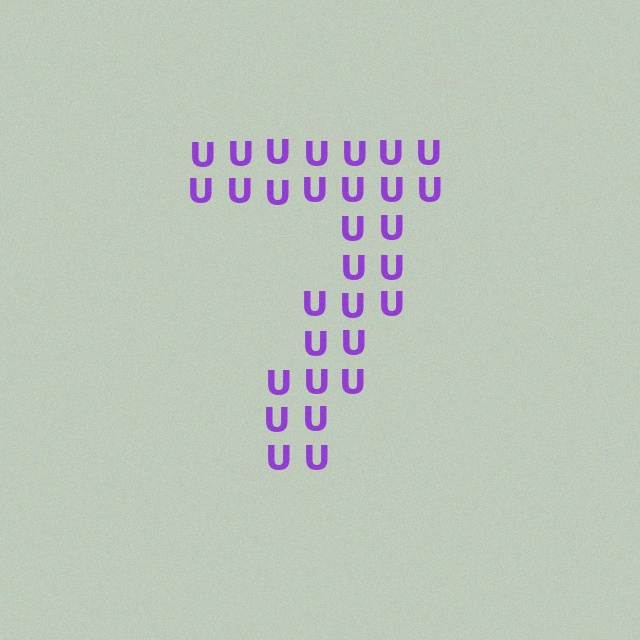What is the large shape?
The large shape is the digit 7.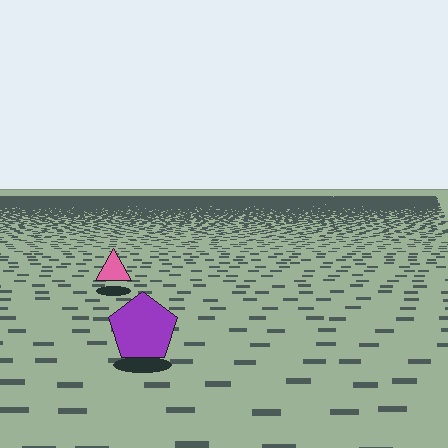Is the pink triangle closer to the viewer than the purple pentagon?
No. The purple pentagon is closer — you can tell from the texture gradient: the ground texture is coarser near it.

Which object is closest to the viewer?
The purple pentagon is closest. The texture marks near it are larger and more spread out.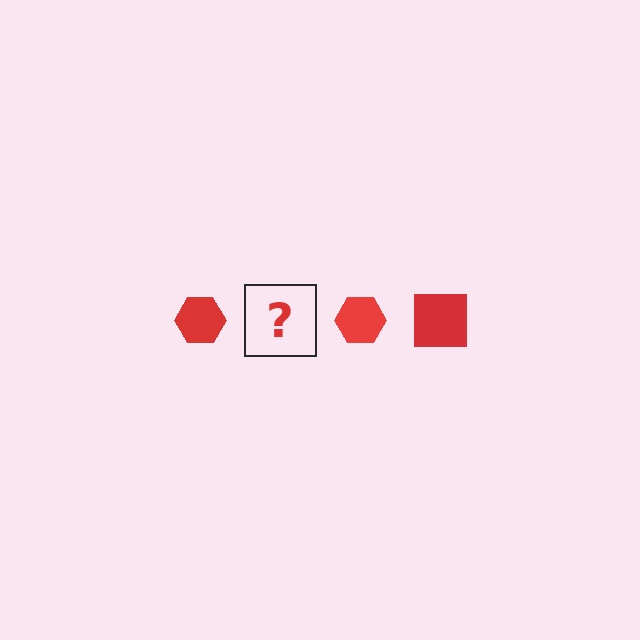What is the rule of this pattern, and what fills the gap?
The rule is that the pattern cycles through hexagon, square shapes in red. The gap should be filled with a red square.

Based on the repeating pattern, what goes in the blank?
The blank should be a red square.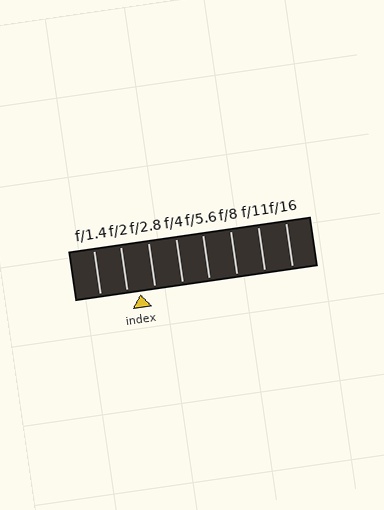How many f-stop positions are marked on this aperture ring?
There are 8 f-stop positions marked.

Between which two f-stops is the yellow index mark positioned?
The index mark is between f/2 and f/2.8.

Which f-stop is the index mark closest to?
The index mark is closest to f/2.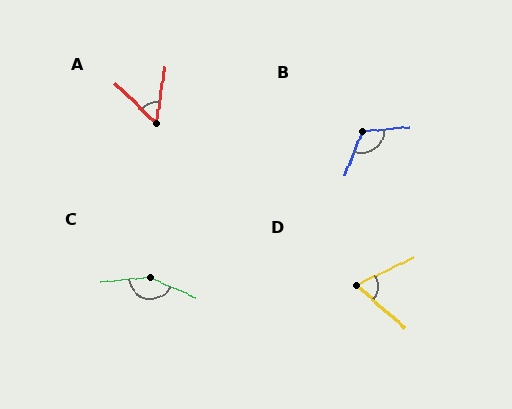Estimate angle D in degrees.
Approximately 67 degrees.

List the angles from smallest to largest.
A (54°), D (67°), B (116°), C (152°).